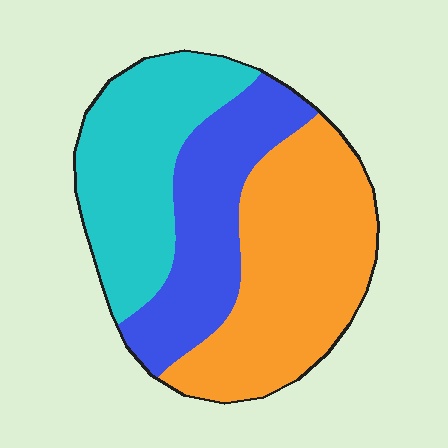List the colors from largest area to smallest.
From largest to smallest: orange, cyan, blue.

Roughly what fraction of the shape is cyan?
Cyan covers around 30% of the shape.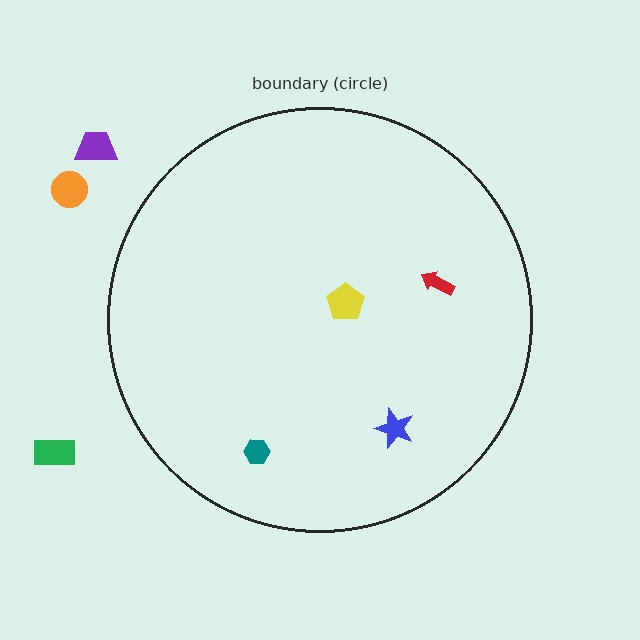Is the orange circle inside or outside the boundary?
Outside.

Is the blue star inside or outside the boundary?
Inside.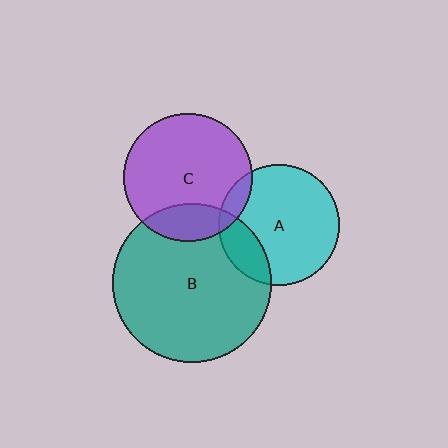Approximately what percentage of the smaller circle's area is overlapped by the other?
Approximately 20%.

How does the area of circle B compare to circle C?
Approximately 1.5 times.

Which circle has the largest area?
Circle B (teal).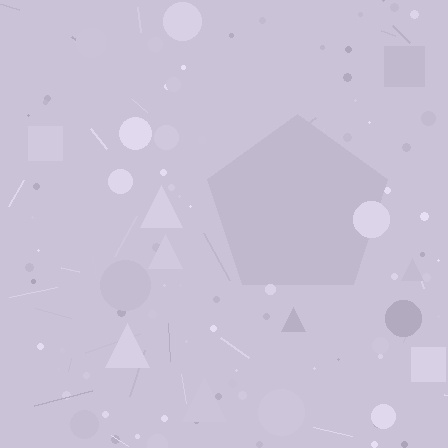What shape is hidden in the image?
A pentagon is hidden in the image.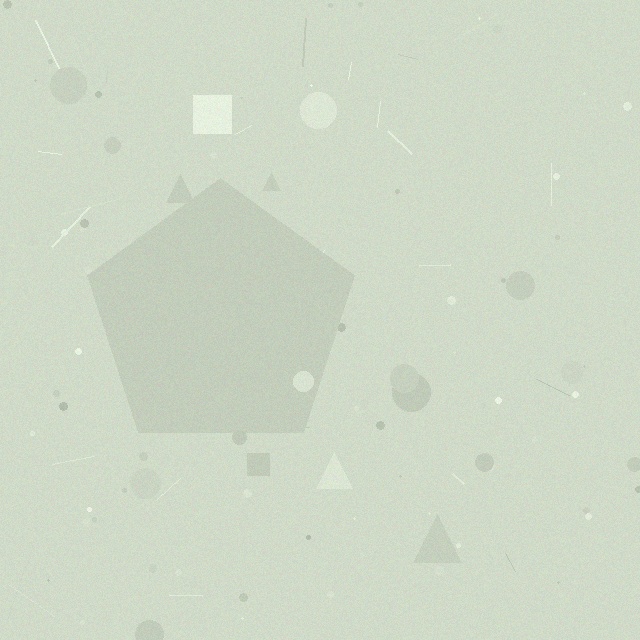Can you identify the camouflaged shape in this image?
The camouflaged shape is a pentagon.